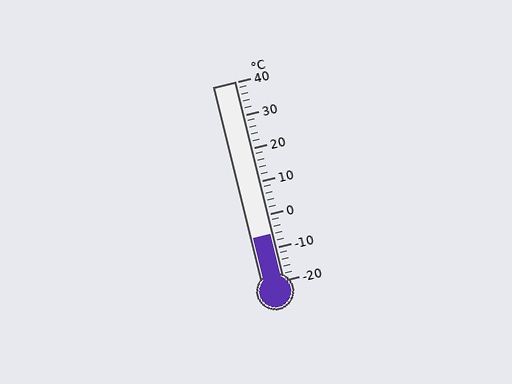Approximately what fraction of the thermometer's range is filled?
The thermometer is filled to approximately 25% of its range.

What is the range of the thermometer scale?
The thermometer scale ranges from -20°C to 40°C.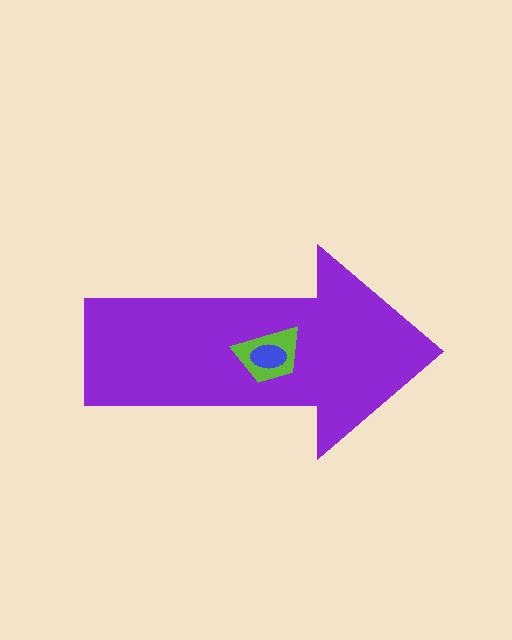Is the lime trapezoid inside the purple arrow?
Yes.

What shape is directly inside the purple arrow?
The lime trapezoid.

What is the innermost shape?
The blue ellipse.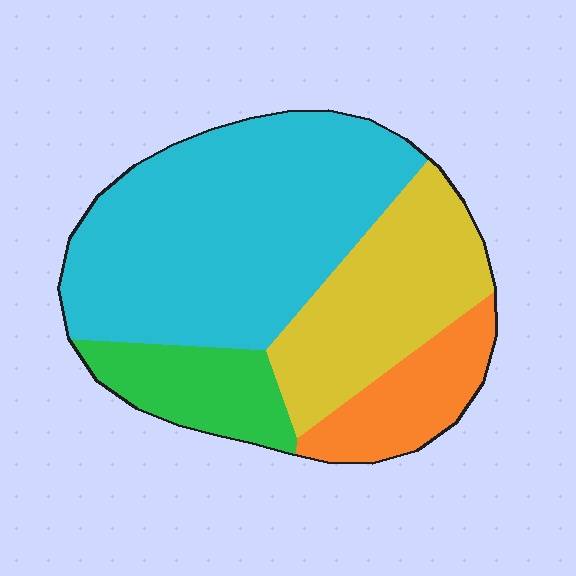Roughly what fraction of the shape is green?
Green takes up about one eighth (1/8) of the shape.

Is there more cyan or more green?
Cyan.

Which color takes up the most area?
Cyan, at roughly 50%.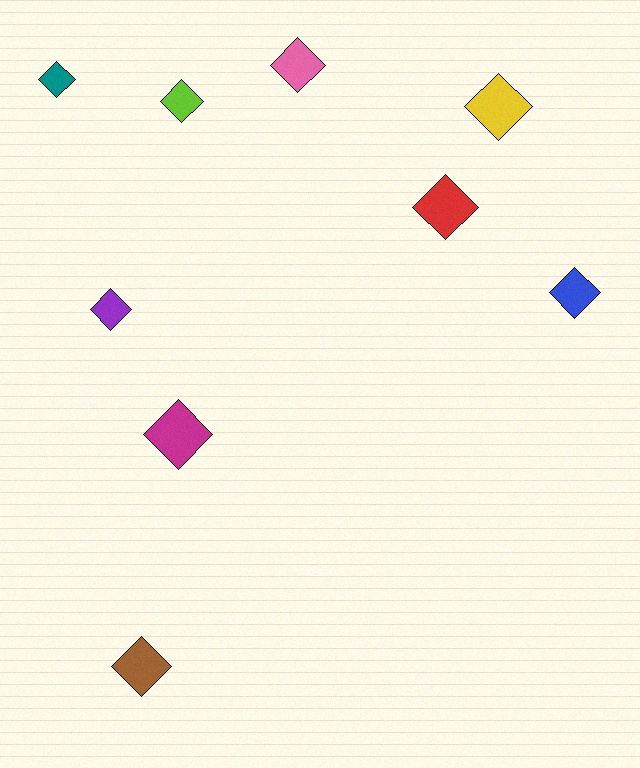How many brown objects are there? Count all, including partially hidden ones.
There is 1 brown object.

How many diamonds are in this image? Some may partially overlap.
There are 9 diamonds.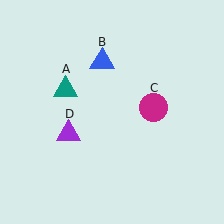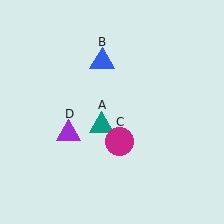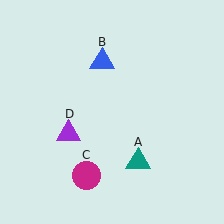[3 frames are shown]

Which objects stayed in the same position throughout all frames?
Blue triangle (object B) and purple triangle (object D) remained stationary.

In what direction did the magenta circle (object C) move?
The magenta circle (object C) moved down and to the left.